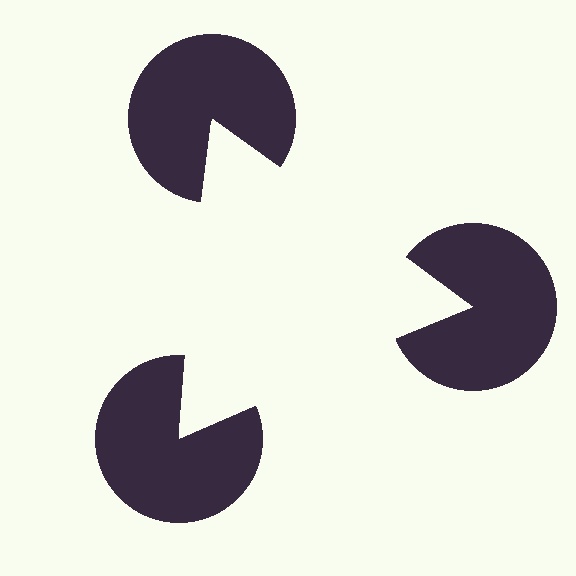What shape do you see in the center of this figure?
An illusory triangle — its edges are inferred from the aligned wedge cuts in the pac-man discs, not physically drawn.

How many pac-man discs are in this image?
There are 3 — one at each vertex of the illusory triangle.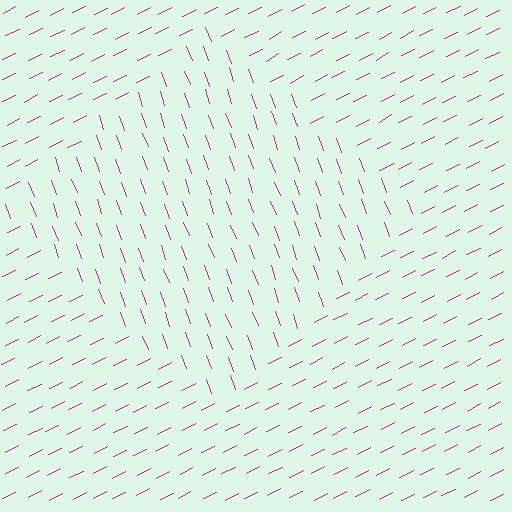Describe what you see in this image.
The image is filled with small magenta line segments. A diamond region in the image has lines oriented differently from the surrounding lines, creating a visible texture boundary.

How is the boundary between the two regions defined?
The boundary is defined purely by a change in line orientation (approximately 83 degrees difference). All lines are the same color and thickness.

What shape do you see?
I see a diamond.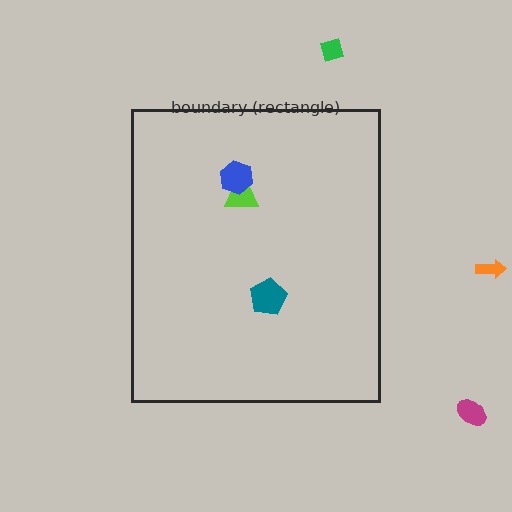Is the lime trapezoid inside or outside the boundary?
Inside.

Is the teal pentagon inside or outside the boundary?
Inside.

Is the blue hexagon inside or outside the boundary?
Inside.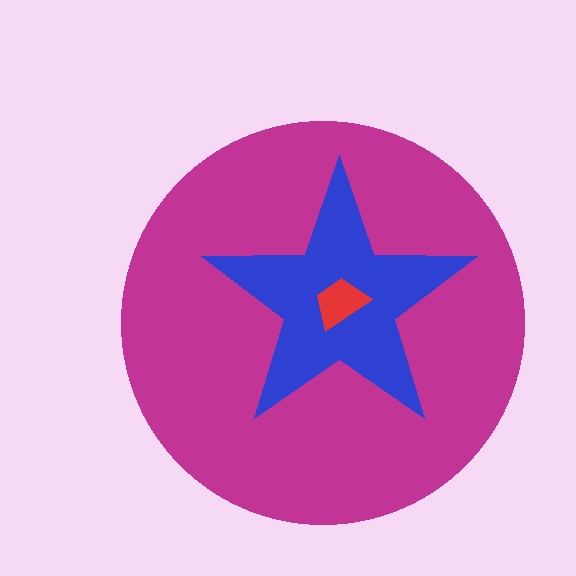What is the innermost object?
The red trapezoid.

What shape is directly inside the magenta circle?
The blue star.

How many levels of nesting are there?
3.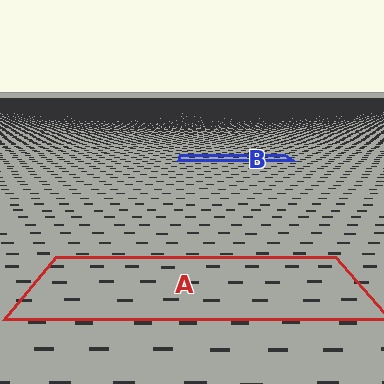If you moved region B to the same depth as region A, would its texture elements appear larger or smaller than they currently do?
They would appear larger. At a closer depth, the same texture elements are projected at a bigger on-screen size.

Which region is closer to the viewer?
Region A is closer. The texture elements there are larger and more spread out.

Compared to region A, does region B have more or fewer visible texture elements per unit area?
Region B has more texture elements per unit area — they are packed more densely because it is farther away.